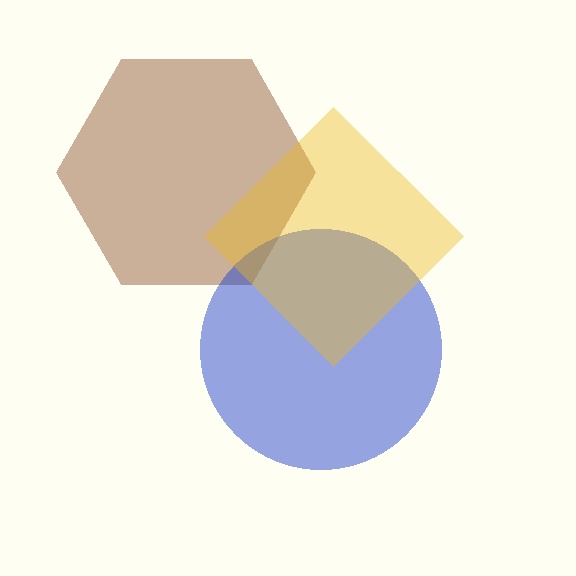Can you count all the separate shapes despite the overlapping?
Yes, there are 3 separate shapes.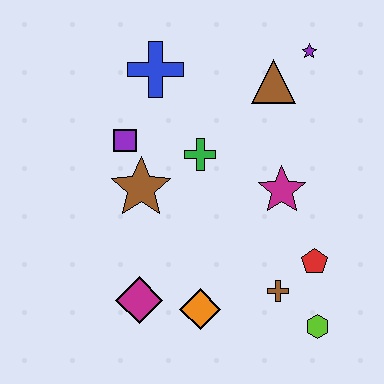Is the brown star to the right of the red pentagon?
No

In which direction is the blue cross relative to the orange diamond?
The blue cross is above the orange diamond.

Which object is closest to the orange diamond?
The magenta diamond is closest to the orange diamond.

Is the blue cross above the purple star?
No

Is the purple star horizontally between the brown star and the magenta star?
No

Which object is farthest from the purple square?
The lime hexagon is farthest from the purple square.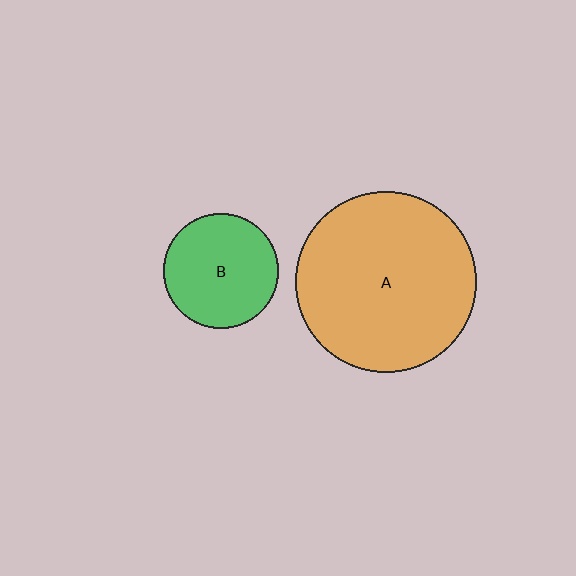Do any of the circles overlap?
No, none of the circles overlap.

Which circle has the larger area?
Circle A (orange).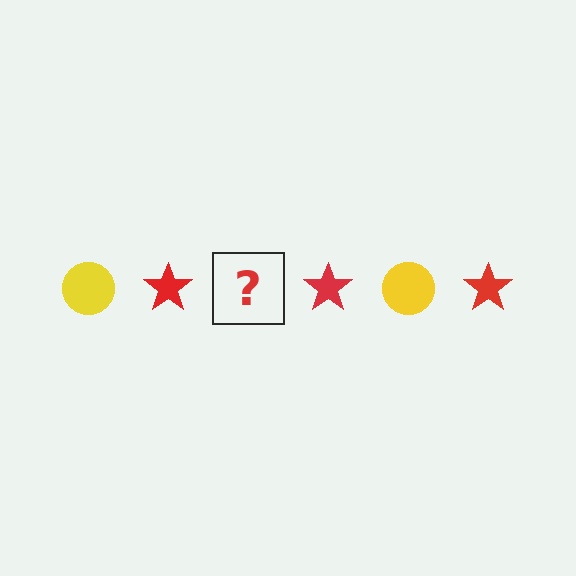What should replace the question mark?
The question mark should be replaced with a yellow circle.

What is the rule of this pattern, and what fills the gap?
The rule is that the pattern alternates between yellow circle and red star. The gap should be filled with a yellow circle.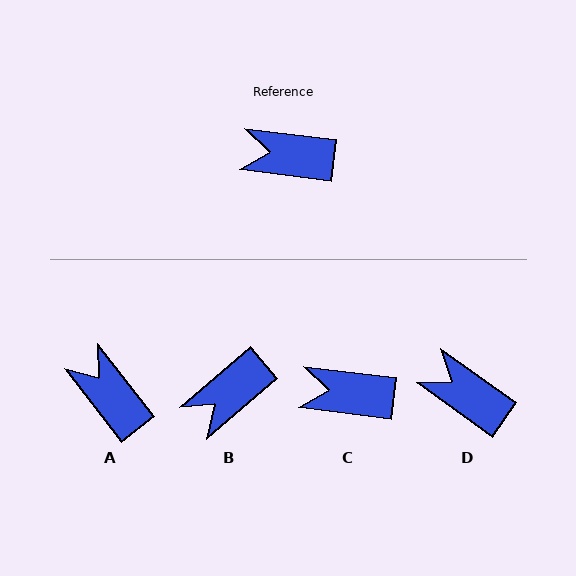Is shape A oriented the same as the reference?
No, it is off by about 45 degrees.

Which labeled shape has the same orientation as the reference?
C.